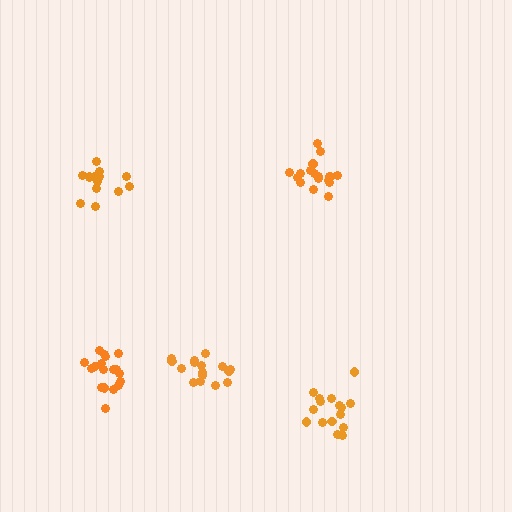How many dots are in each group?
Group 1: 18 dots, Group 2: 14 dots, Group 3: 17 dots, Group 4: 16 dots, Group 5: 19 dots (84 total).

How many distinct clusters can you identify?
There are 5 distinct clusters.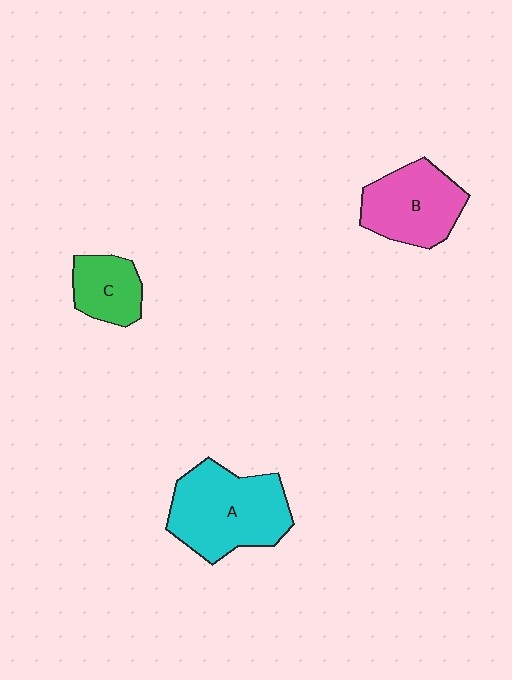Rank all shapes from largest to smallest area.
From largest to smallest: A (cyan), B (pink), C (green).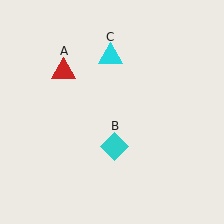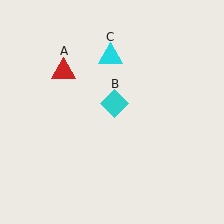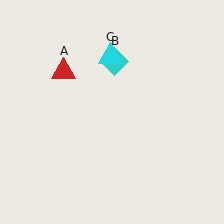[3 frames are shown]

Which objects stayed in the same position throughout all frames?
Red triangle (object A) and cyan triangle (object C) remained stationary.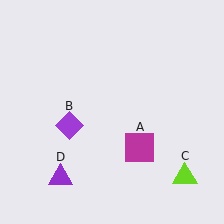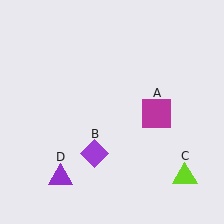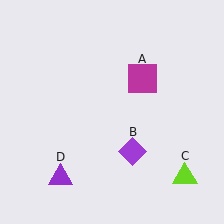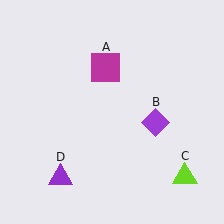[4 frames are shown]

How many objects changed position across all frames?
2 objects changed position: magenta square (object A), purple diamond (object B).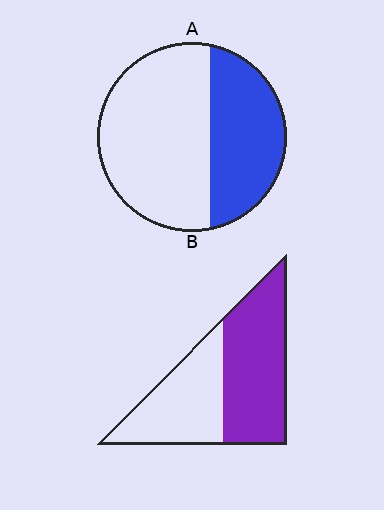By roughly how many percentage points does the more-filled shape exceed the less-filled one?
By roughly 20 percentage points (B over A).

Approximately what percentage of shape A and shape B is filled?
A is approximately 40% and B is approximately 55%.